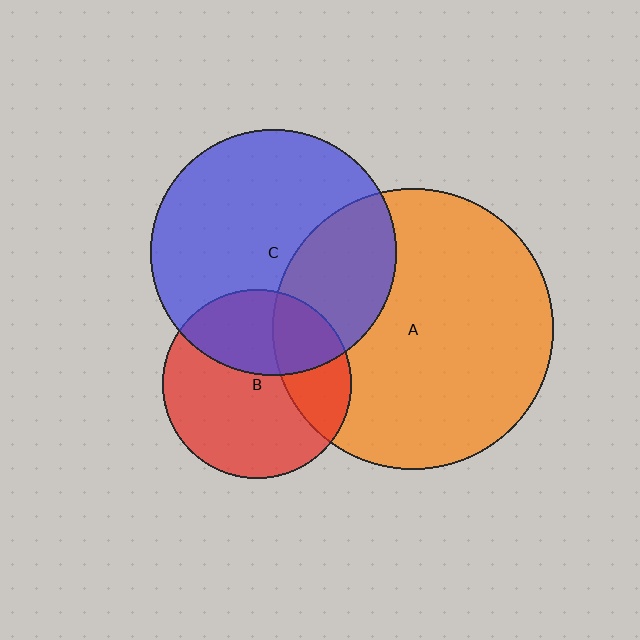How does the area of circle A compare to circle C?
Approximately 1.3 times.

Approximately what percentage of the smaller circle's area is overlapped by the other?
Approximately 30%.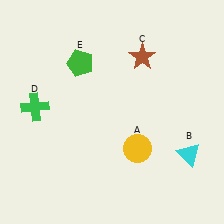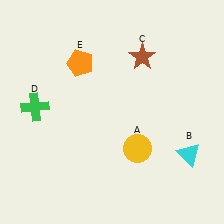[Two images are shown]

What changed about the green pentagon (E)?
In Image 1, E is green. In Image 2, it changed to orange.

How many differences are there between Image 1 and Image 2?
There is 1 difference between the two images.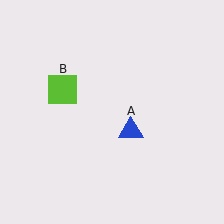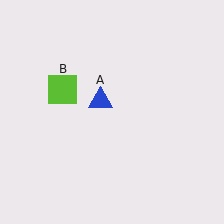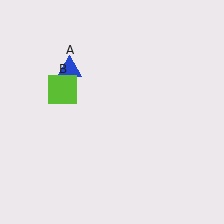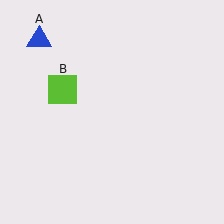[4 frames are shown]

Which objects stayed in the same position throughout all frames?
Lime square (object B) remained stationary.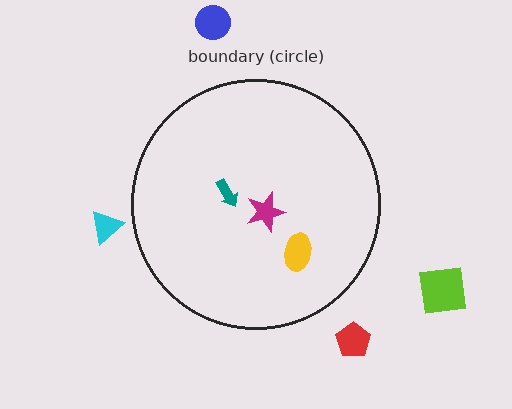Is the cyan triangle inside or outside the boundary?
Outside.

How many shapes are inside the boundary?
3 inside, 4 outside.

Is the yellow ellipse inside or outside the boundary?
Inside.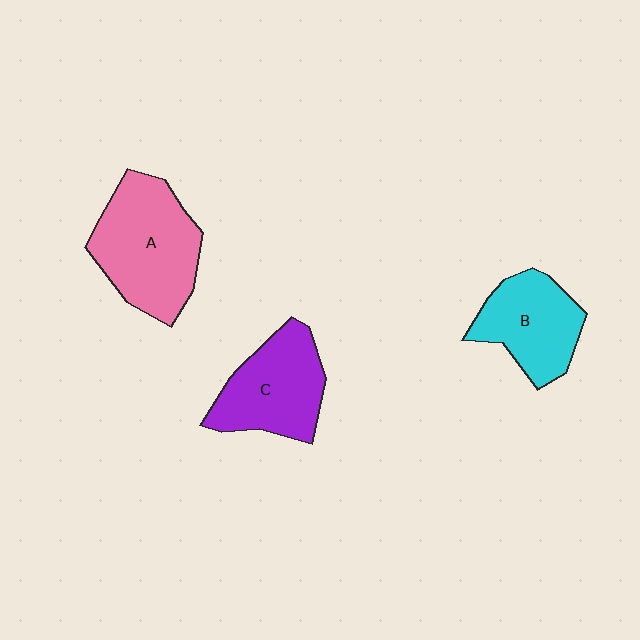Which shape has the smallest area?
Shape B (cyan).